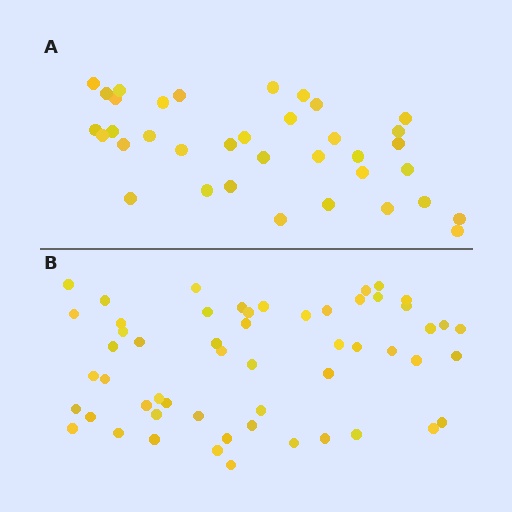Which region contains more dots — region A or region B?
Region B (the bottom region) has more dots.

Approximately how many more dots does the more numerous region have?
Region B has approximately 20 more dots than region A.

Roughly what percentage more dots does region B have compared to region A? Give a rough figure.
About 55% more.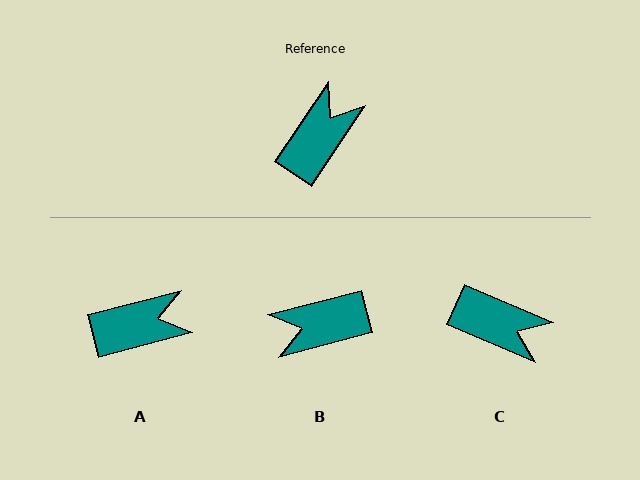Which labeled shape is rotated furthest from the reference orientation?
B, about 139 degrees away.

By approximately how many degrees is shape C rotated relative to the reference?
Approximately 80 degrees clockwise.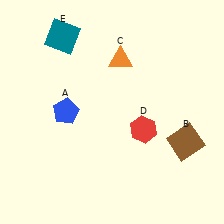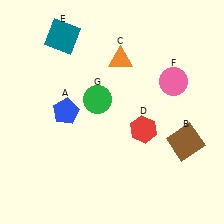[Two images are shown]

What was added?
A pink circle (F), a green circle (G) were added in Image 2.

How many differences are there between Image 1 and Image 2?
There are 2 differences between the two images.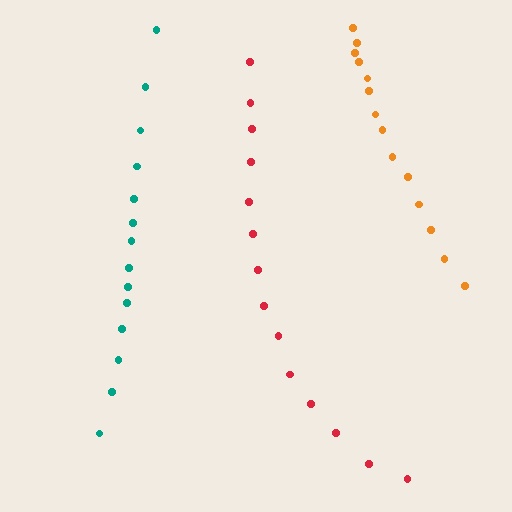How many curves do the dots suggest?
There are 3 distinct paths.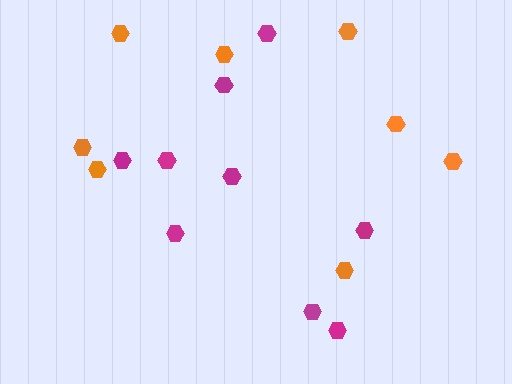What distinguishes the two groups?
There are 2 groups: one group of magenta hexagons (9) and one group of orange hexagons (8).